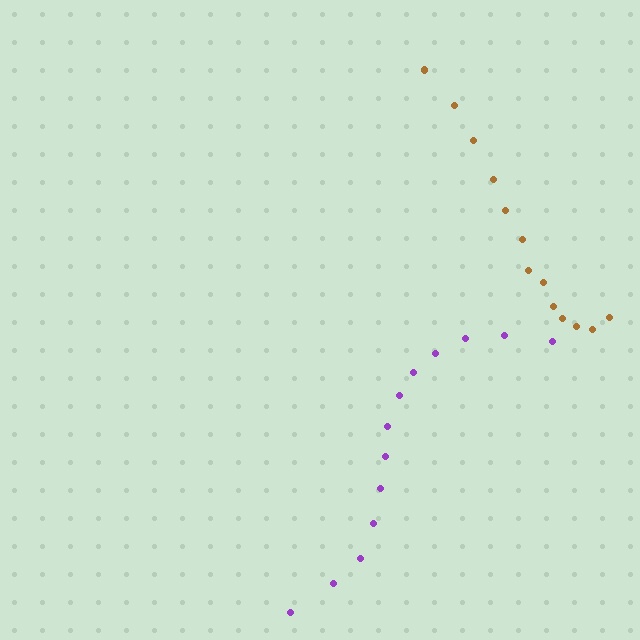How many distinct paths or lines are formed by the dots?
There are 2 distinct paths.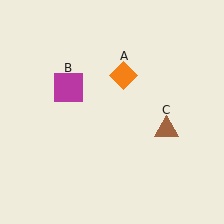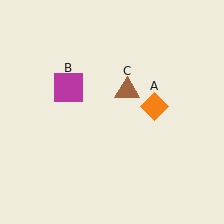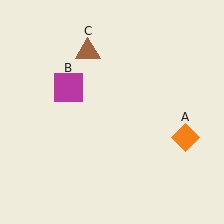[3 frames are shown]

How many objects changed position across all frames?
2 objects changed position: orange diamond (object A), brown triangle (object C).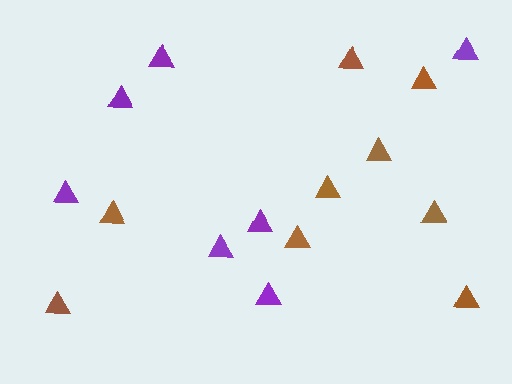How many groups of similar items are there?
There are 2 groups: one group of purple triangles (7) and one group of brown triangles (9).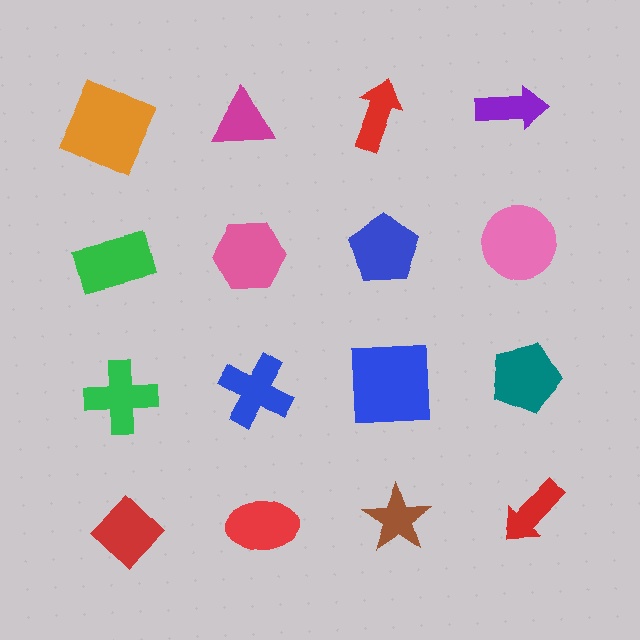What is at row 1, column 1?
An orange square.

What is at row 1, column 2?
A magenta triangle.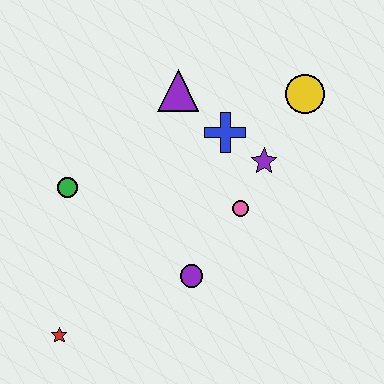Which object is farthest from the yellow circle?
The red star is farthest from the yellow circle.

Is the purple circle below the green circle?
Yes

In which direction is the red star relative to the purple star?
The red star is to the left of the purple star.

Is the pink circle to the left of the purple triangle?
No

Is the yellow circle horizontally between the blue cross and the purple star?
No